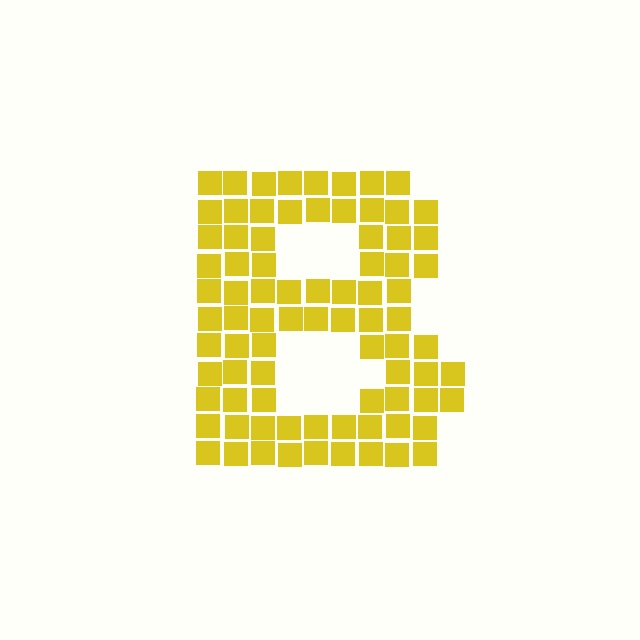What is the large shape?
The large shape is the letter B.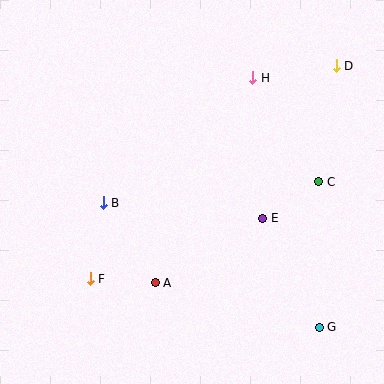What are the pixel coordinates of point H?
Point H is at (253, 78).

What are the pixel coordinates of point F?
Point F is at (90, 279).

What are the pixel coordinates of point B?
Point B is at (103, 203).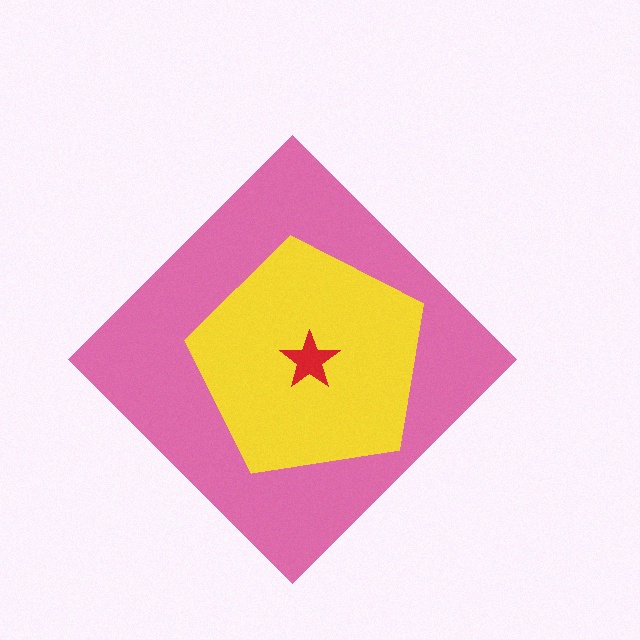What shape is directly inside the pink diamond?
The yellow pentagon.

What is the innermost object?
The red star.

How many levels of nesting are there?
3.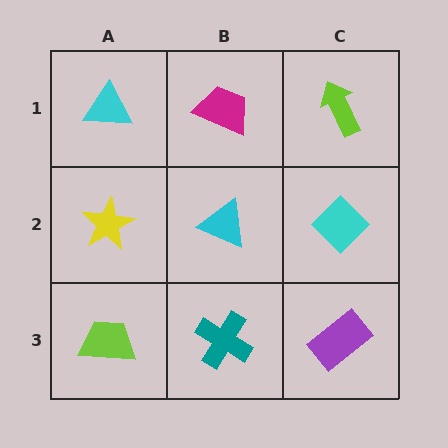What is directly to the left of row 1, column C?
A magenta trapezoid.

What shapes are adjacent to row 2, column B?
A magenta trapezoid (row 1, column B), a teal cross (row 3, column B), a yellow star (row 2, column A), a cyan diamond (row 2, column C).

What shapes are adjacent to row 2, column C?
A lime arrow (row 1, column C), a purple rectangle (row 3, column C), a cyan triangle (row 2, column B).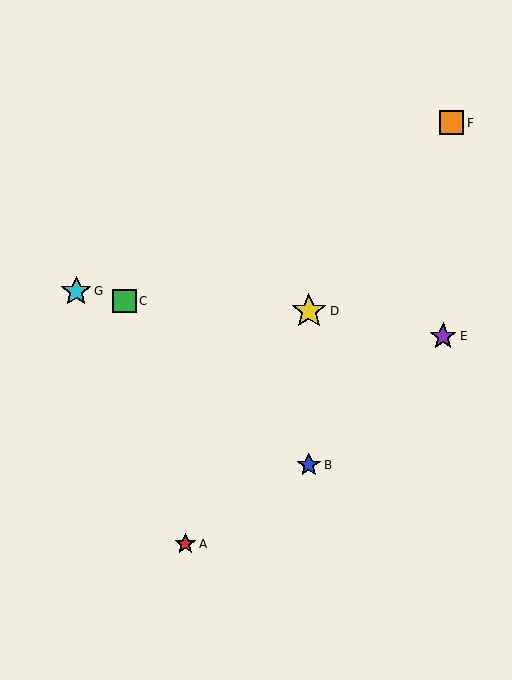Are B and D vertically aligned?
Yes, both are at x≈309.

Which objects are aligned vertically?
Objects B, D are aligned vertically.